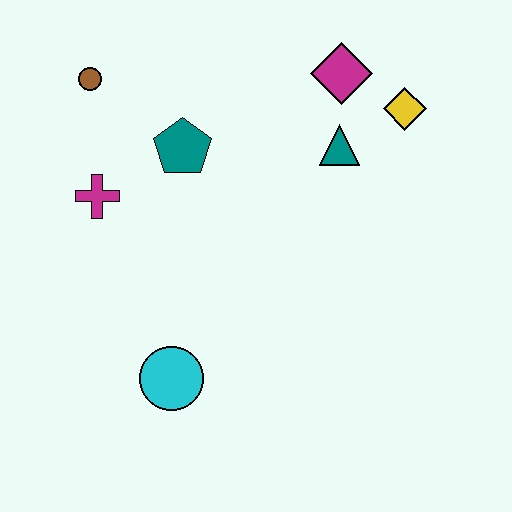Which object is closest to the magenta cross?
The teal pentagon is closest to the magenta cross.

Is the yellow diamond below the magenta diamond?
Yes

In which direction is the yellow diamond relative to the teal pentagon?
The yellow diamond is to the right of the teal pentagon.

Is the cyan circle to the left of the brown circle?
No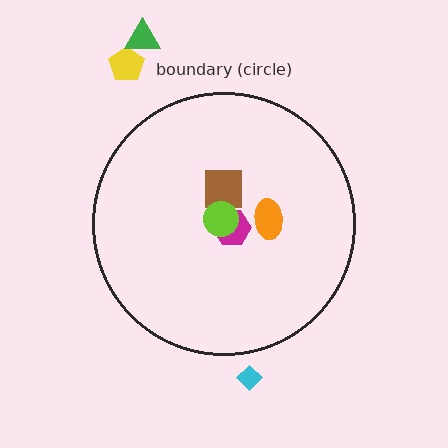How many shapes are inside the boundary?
4 inside, 3 outside.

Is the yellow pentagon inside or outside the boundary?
Outside.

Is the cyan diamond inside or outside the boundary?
Outside.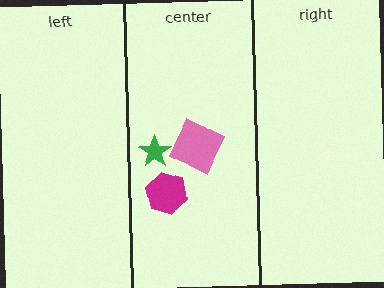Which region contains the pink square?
The center region.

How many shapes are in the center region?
3.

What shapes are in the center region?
The pink square, the magenta hexagon, the green star.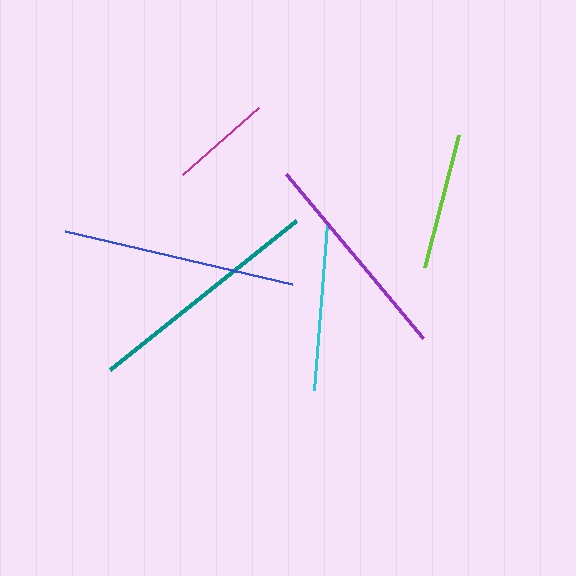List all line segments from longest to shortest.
From longest to shortest: teal, blue, purple, cyan, lime, magenta.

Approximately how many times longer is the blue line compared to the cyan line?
The blue line is approximately 1.4 times the length of the cyan line.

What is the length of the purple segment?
The purple segment is approximately 214 pixels long.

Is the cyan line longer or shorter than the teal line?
The teal line is longer than the cyan line.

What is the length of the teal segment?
The teal segment is approximately 238 pixels long.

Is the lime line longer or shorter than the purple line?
The purple line is longer than the lime line.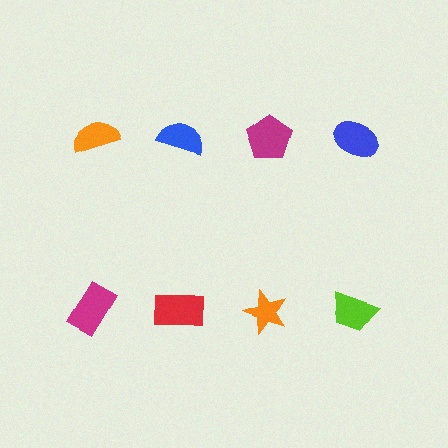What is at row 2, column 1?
A magenta rectangle.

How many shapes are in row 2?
4 shapes.